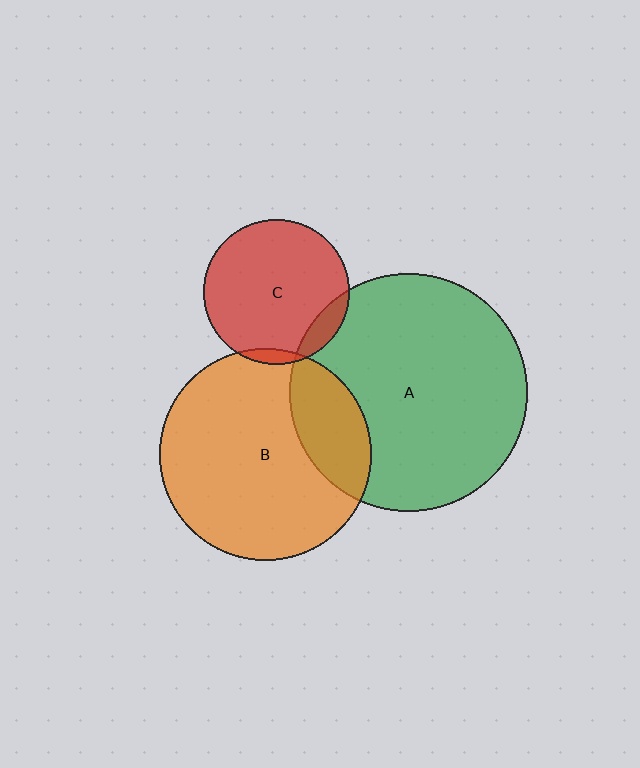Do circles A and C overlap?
Yes.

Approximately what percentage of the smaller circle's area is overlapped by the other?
Approximately 10%.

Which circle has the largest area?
Circle A (green).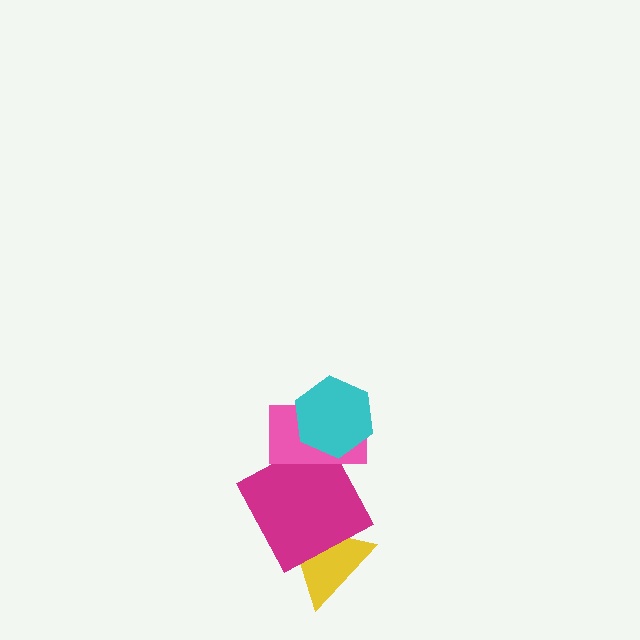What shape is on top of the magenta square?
The pink rectangle is on top of the magenta square.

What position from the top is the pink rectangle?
The pink rectangle is 2nd from the top.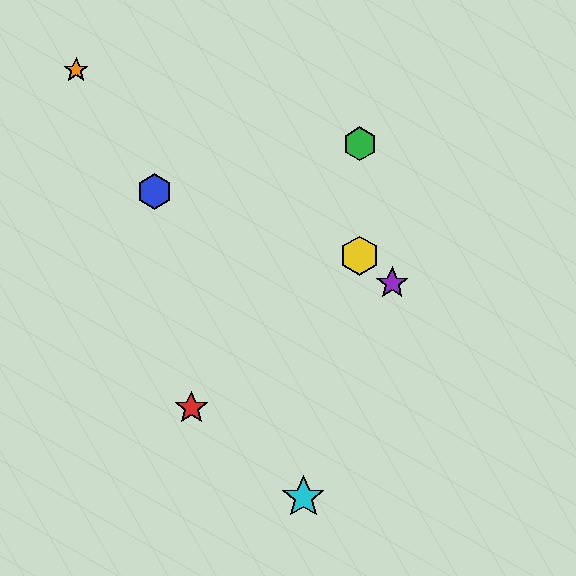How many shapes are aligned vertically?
2 shapes (the green hexagon, the yellow hexagon) are aligned vertically.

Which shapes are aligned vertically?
The green hexagon, the yellow hexagon are aligned vertically.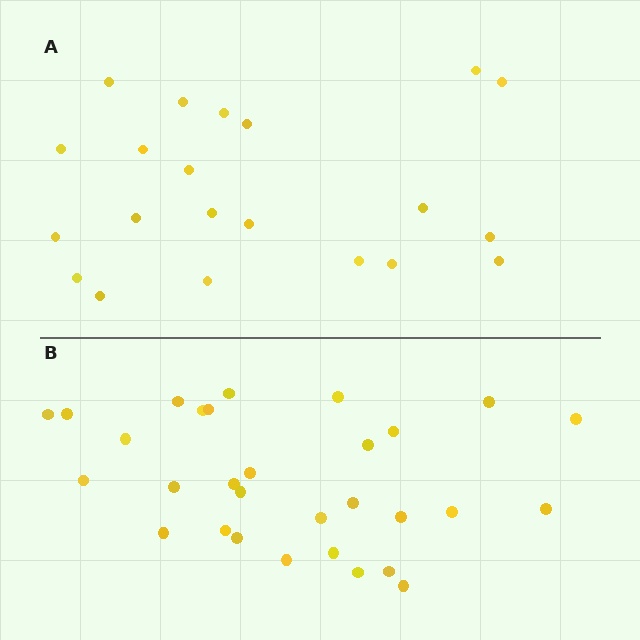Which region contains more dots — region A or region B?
Region B (the bottom region) has more dots.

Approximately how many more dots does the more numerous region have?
Region B has roughly 8 or so more dots than region A.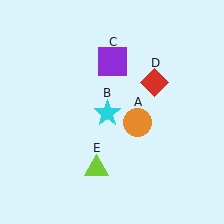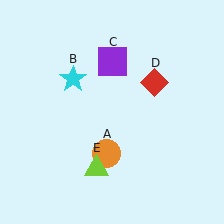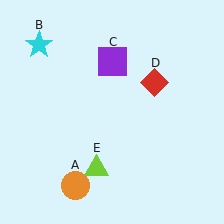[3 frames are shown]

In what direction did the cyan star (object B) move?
The cyan star (object B) moved up and to the left.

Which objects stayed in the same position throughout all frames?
Purple square (object C) and red diamond (object D) and lime triangle (object E) remained stationary.